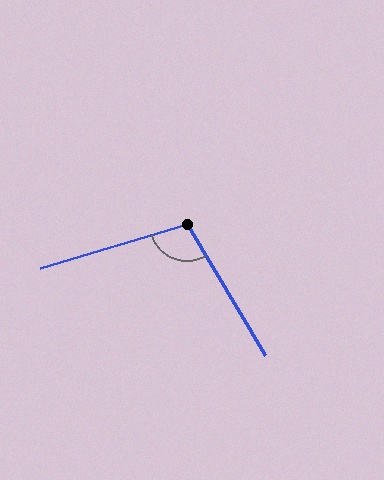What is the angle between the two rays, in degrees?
Approximately 104 degrees.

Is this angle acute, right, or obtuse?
It is obtuse.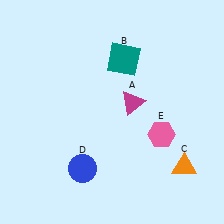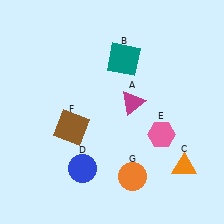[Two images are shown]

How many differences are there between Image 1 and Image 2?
There are 2 differences between the two images.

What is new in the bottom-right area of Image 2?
An orange circle (G) was added in the bottom-right area of Image 2.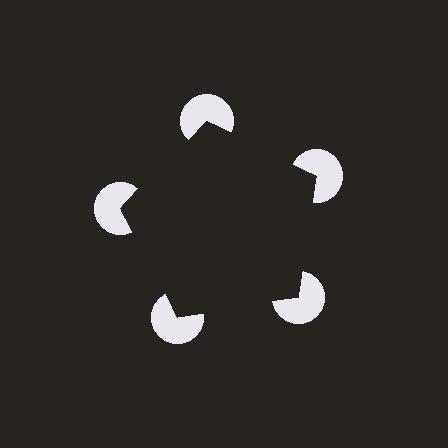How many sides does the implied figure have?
5 sides.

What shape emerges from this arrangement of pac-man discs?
An illusory pentagon — its edges are inferred from the aligned wedge cuts in the pac-man discs, not physically drawn.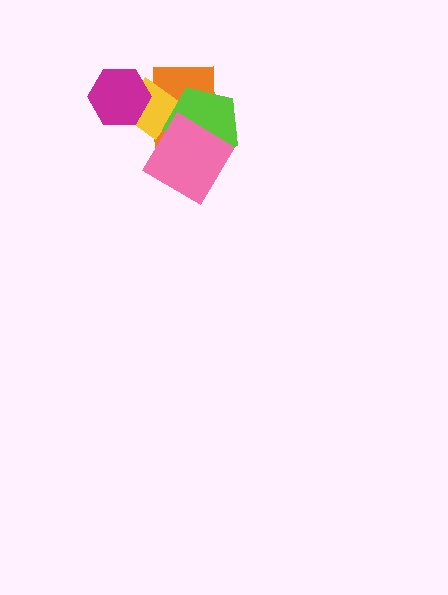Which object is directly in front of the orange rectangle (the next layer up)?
The yellow diamond is directly in front of the orange rectangle.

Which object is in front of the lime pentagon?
The pink diamond is in front of the lime pentagon.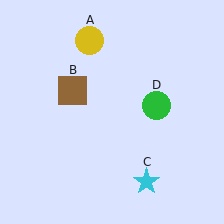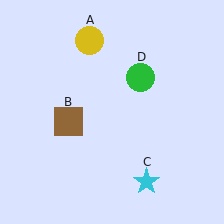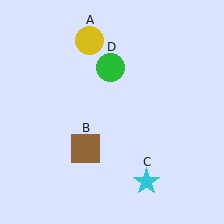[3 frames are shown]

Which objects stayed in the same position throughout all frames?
Yellow circle (object A) and cyan star (object C) remained stationary.